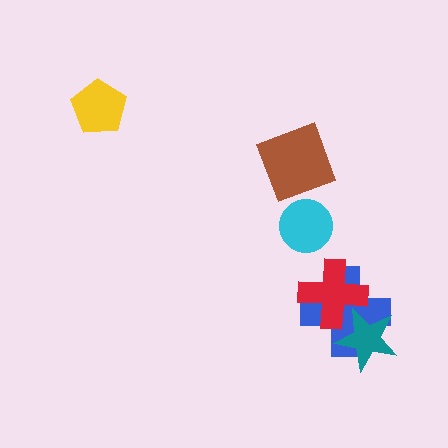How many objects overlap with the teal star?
2 objects overlap with the teal star.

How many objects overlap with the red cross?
2 objects overlap with the red cross.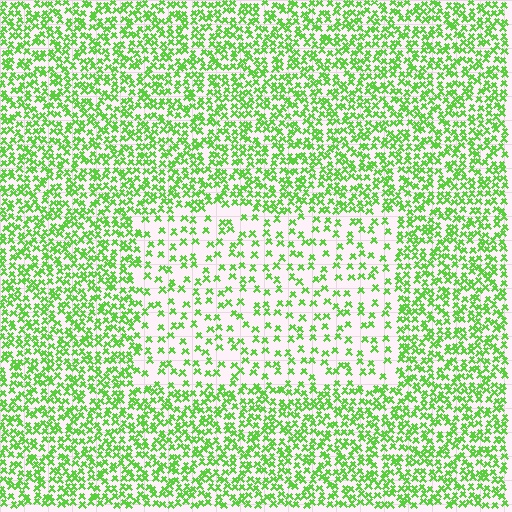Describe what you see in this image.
The image contains small lime elements arranged at two different densities. A rectangle-shaped region is visible where the elements are less densely packed than the surrounding area.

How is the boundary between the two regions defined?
The boundary is defined by a change in element density (approximately 2.2x ratio). All elements are the same color, size, and shape.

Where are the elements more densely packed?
The elements are more densely packed outside the rectangle boundary.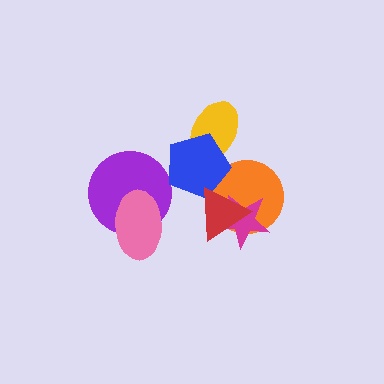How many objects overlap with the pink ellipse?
1 object overlaps with the pink ellipse.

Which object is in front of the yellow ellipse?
The blue pentagon is in front of the yellow ellipse.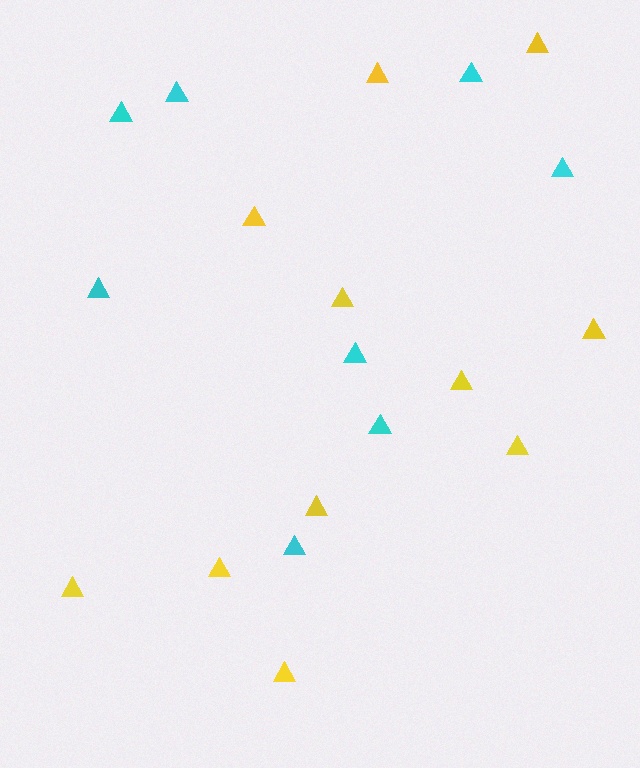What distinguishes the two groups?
There are 2 groups: one group of cyan triangles (8) and one group of yellow triangles (11).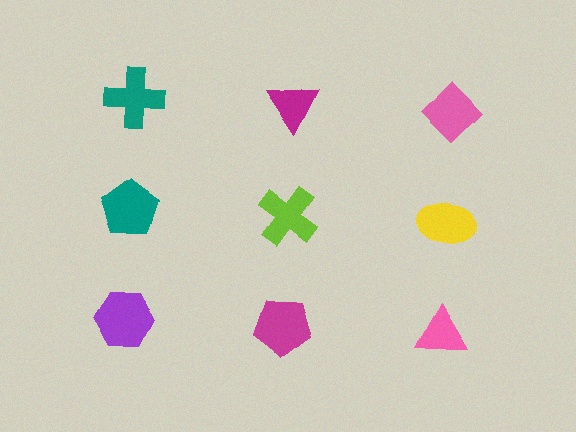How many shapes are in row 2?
3 shapes.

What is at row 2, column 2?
A lime cross.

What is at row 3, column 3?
A pink triangle.